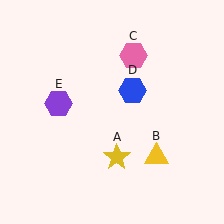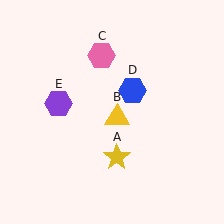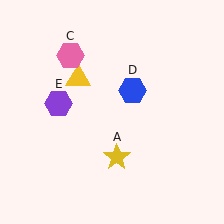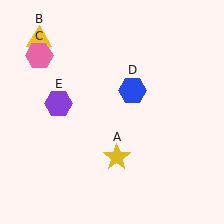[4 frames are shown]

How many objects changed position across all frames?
2 objects changed position: yellow triangle (object B), pink hexagon (object C).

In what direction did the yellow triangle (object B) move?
The yellow triangle (object B) moved up and to the left.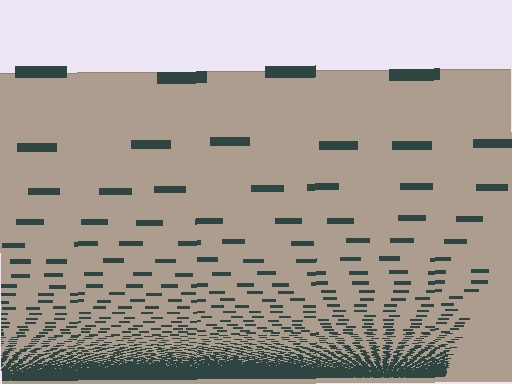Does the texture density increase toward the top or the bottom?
Density increases toward the bottom.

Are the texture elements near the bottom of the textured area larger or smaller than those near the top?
Smaller. The gradient is inverted — elements near the bottom are smaller and denser.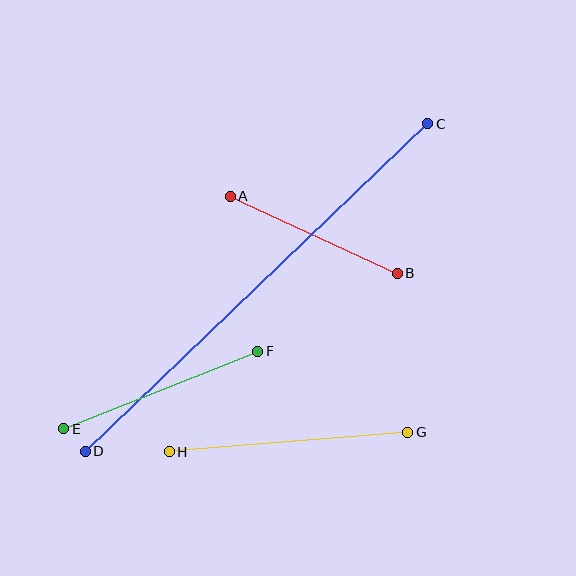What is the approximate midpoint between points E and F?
The midpoint is at approximately (161, 390) pixels.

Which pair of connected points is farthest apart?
Points C and D are farthest apart.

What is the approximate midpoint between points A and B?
The midpoint is at approximately (314, 235) pixels.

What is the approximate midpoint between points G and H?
The midpoint is at approximately (289, 442) pixels.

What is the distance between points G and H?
The distance is approximately 240 pixels.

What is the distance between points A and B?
The distance is approximately 184 pixels.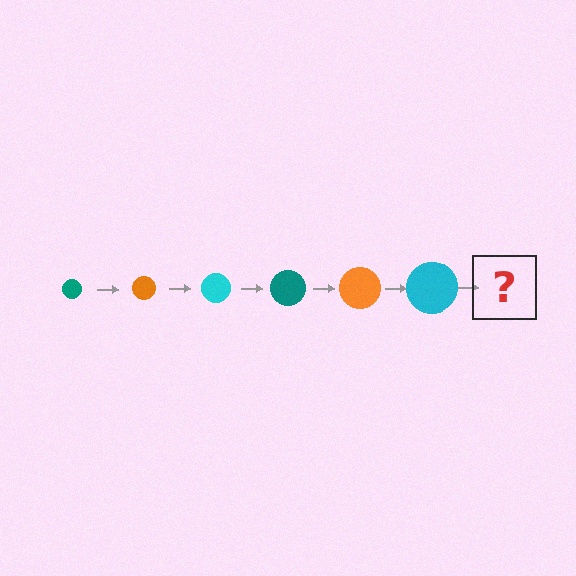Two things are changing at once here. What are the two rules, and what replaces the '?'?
The two rules are that the circle grows larger each step and the color cycles through teal, orange, and cyan. The '?' should be a teal circle, larger than the previous one.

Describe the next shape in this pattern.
It should be a teal circle, larger than the previous one.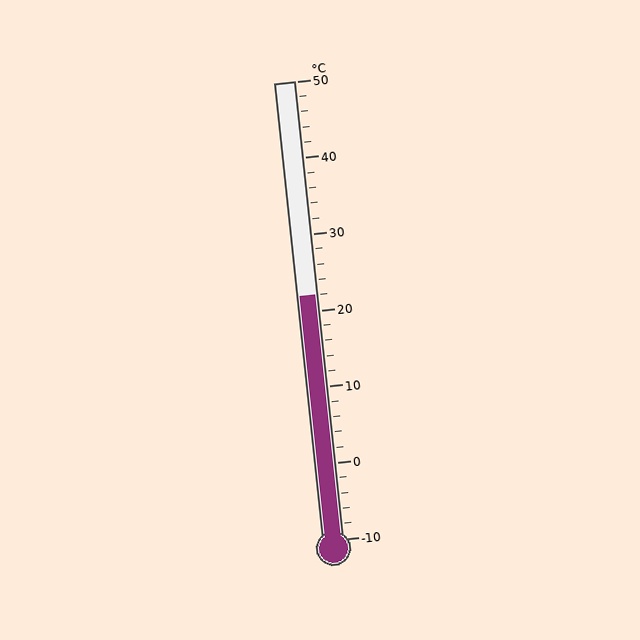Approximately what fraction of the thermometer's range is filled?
The thermometer is filled to approximately 55% of its range.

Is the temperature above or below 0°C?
The temperature is above 0°C.